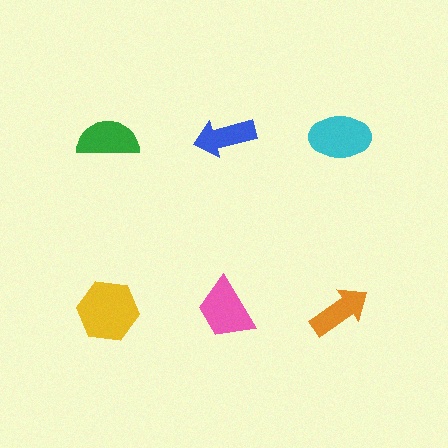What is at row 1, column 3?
A cyan ellipse.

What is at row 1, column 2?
A blue arrow.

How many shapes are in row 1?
3 shapes.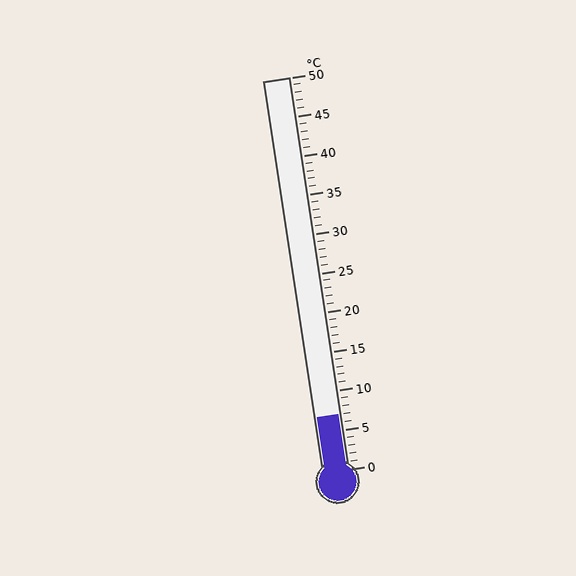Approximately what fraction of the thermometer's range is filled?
The thermometer is filled to approximately 15% of its range.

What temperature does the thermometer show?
The thermometer shows approximately 7°C.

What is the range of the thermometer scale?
The thermometer scale ranges from 0°C to 50°C.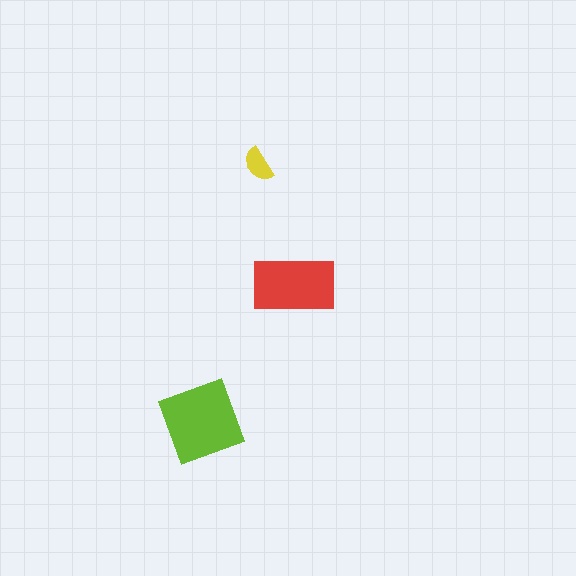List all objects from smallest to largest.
The yellow semicircle, the red rectangle, the lime square.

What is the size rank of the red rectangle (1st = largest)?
2nd.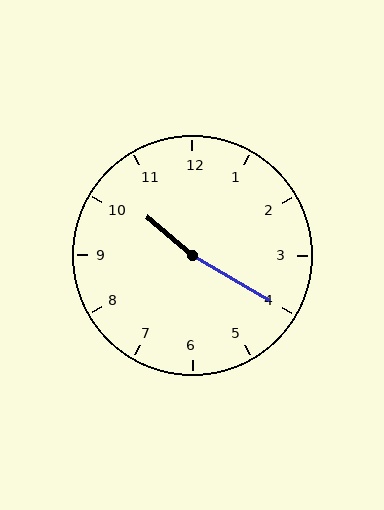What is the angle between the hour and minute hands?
Approximately 170 degrees.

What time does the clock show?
10:20.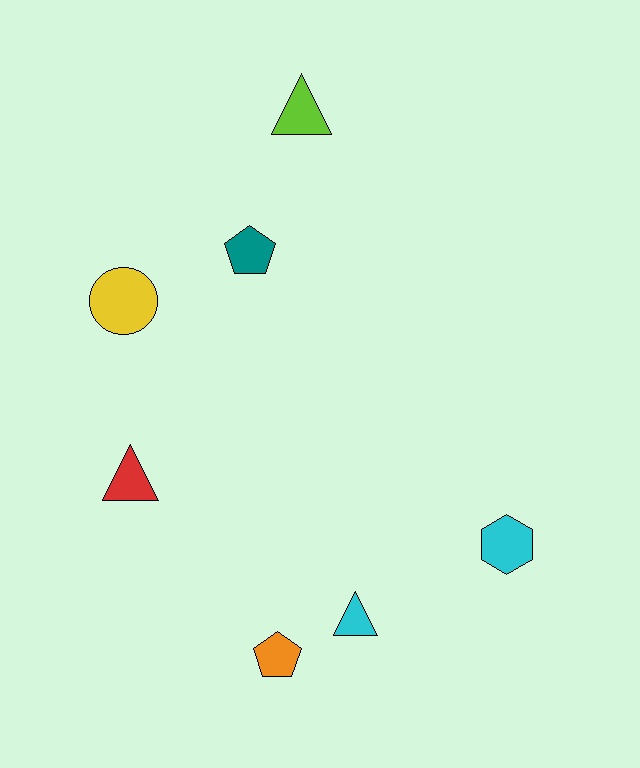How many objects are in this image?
There are 7 objects.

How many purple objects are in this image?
There are no purple objects.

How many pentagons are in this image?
There are 2 pentagons.